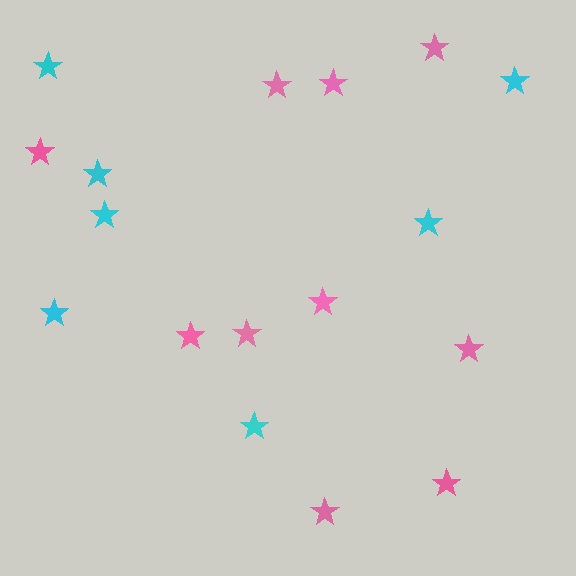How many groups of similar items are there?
There are 2 groups: one group of cyan stars (7) and one group of pink stars (10).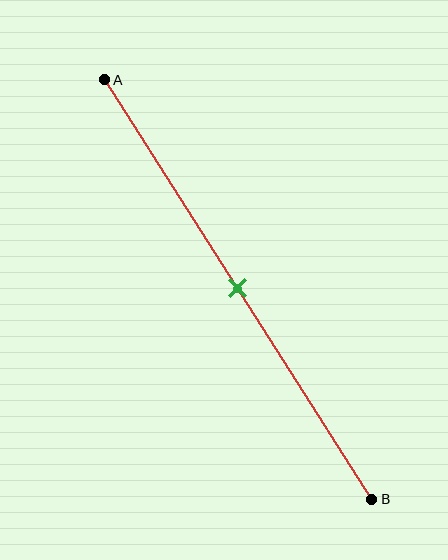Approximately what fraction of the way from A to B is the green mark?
The green mark is approximately 50% of the way from A to B.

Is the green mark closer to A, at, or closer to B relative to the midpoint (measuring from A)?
The green mark is approximately at the midpoint of segment AB.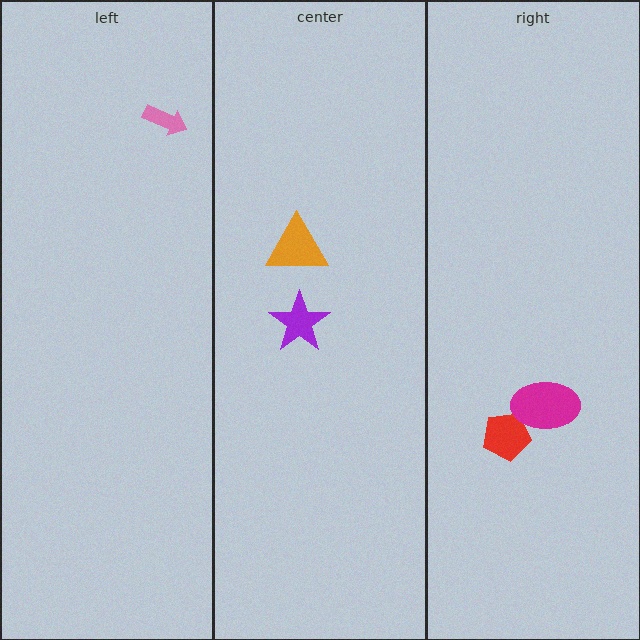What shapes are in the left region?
The pink arrow.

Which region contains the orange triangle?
The center region.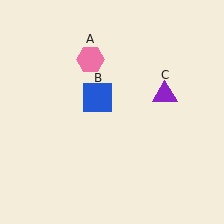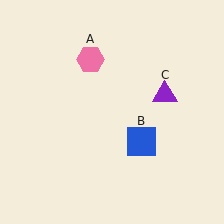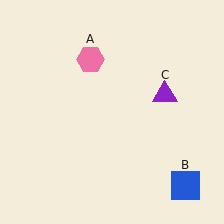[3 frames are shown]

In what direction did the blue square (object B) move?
The blue square (object B) moved down and to the right.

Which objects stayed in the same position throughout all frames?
Pink hexagon (object A) and purple triangle (object C) remained stationary.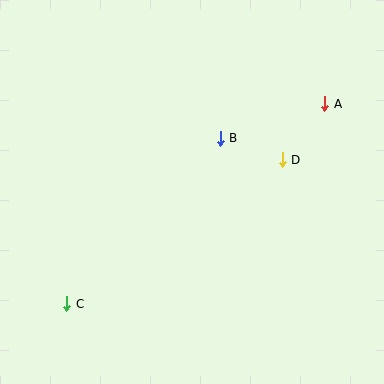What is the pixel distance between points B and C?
The distance between B and C is 226 pixels.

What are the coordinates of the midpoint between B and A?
The midpoint between B and A is at (272, 121).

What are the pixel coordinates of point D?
Point D is at (282, 160).